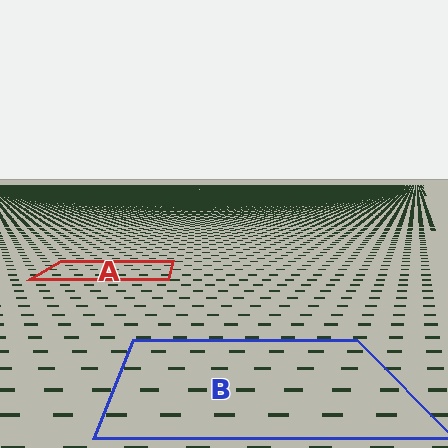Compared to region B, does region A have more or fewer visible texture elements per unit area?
Region A has more texture elements per unit area — they are packed more densely because it is farther away.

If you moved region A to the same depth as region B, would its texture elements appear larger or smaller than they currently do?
They would appear larger. At a closer depth, the same texture elements are projected at a bigger on-screen size.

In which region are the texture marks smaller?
The texture marks are smaller in region A, because it is farther away.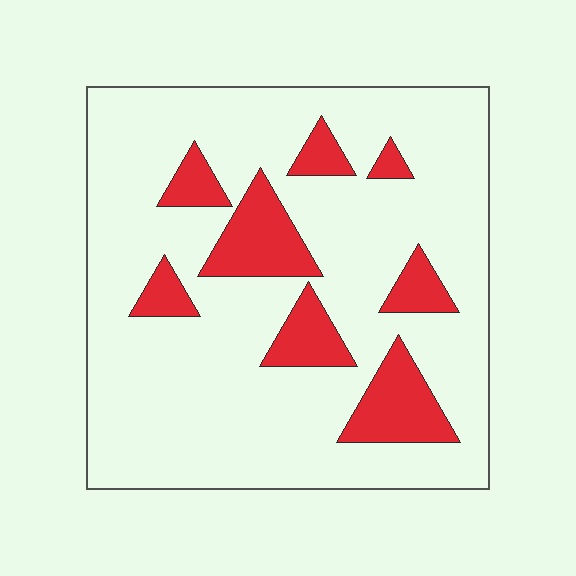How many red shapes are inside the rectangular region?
8.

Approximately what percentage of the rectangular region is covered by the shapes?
Approximately 20%.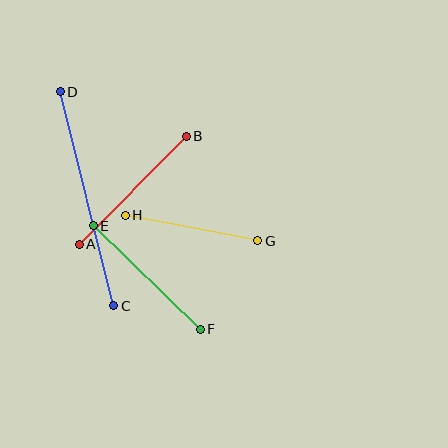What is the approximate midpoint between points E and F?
The midpoint is at approximately (147, 278) pixels.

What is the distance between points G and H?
The distance is approximately 135 pixels.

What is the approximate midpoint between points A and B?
The midpoint is at approximately (133, 190) pixels.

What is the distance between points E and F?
The distance is approximately 149 pixels.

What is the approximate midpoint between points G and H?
The midpoint is at approximately (191, 228) pixels.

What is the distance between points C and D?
The distance is approximately 221 pixels.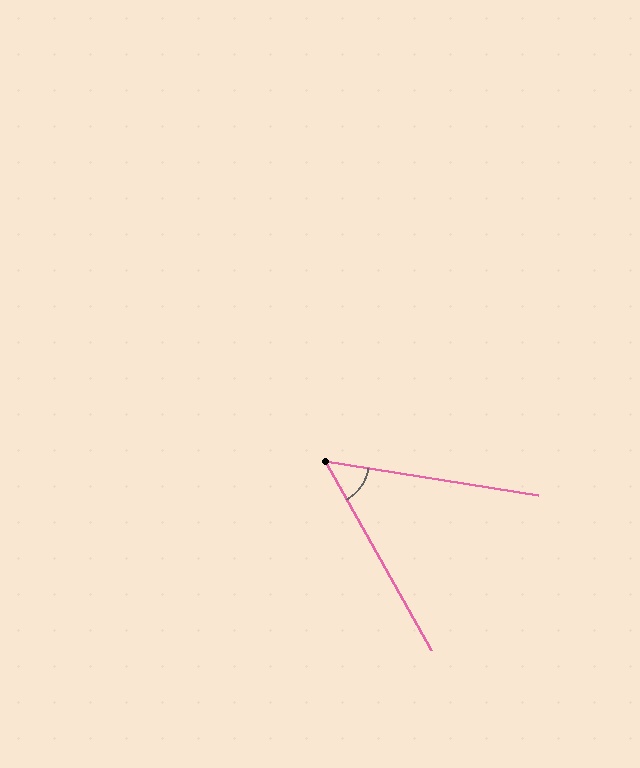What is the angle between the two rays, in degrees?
Approximately 52 degrees.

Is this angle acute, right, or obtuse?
It is acute.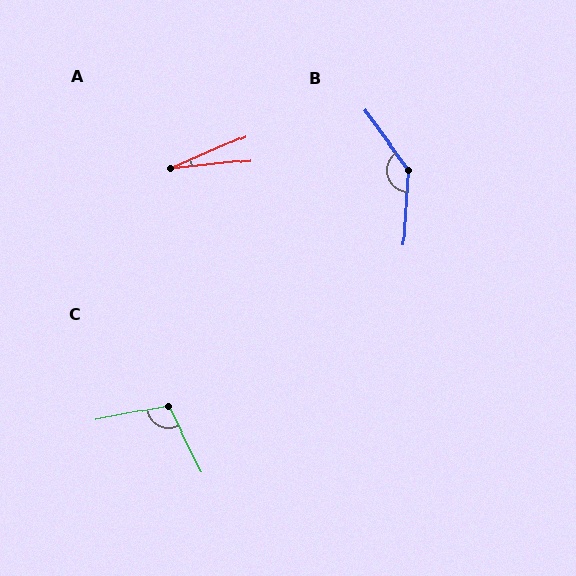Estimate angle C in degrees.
Approximately 106 degrees.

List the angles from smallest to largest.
A (18°), C (106°), B (140°).